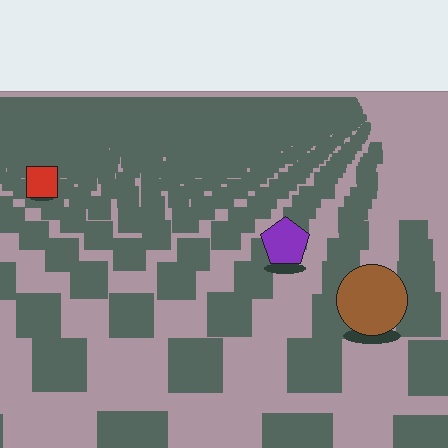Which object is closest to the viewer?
The brown circle is closest. The texture marks near it are larger and more spread out.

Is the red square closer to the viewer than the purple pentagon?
No. The purple pentagon is closer — you can tell from the texture gradient: the ground texture is coarser near it.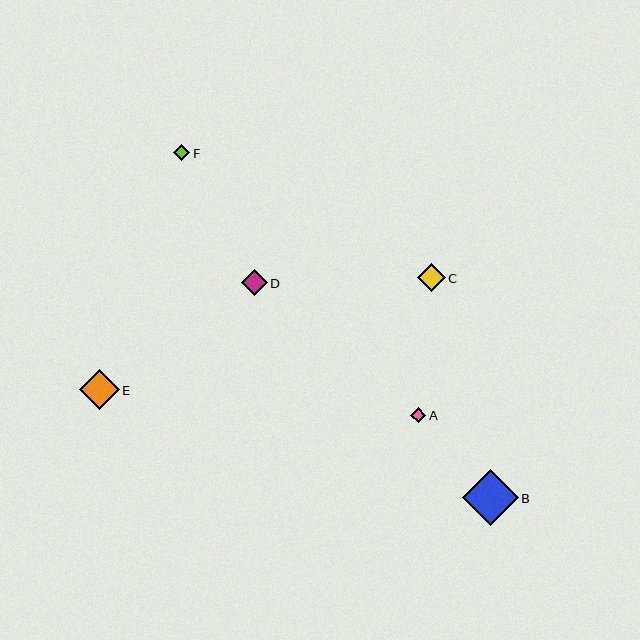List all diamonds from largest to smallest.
From largest to smallest: B, E, C, D, F, A.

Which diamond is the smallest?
Diamond A is the smallest with a size of approximately 15 pixels.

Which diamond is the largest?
Diamond B is the largest with a size of approximately 56 pixels.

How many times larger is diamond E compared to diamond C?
Diamond E is approximately 1.5 times the size of diamond C.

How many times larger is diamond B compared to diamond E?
Diamond B is approximately 1.4 times the size of diamond E.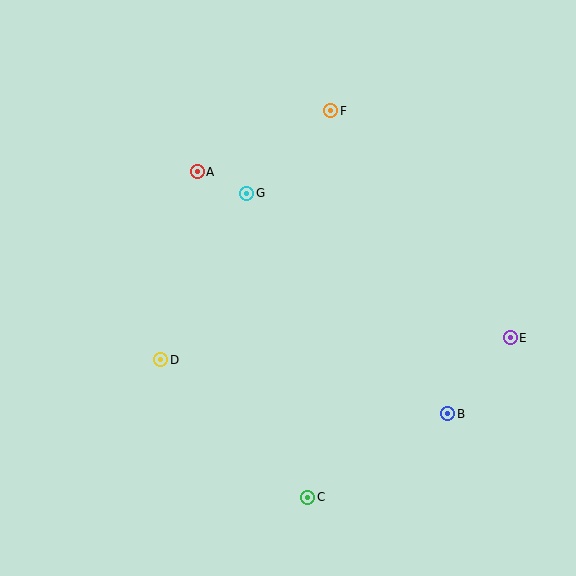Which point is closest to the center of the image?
Point G at (247, 193) is closest to the center.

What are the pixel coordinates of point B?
Point B is at (448, 414).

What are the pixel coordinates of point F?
Point F is at (331, 111).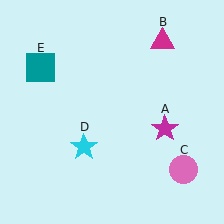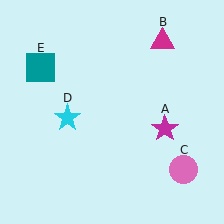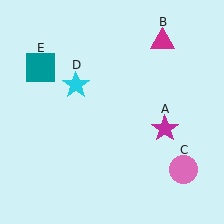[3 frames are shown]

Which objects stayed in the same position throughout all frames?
Magenta star (object A) and magenta triangle (object B) and pink circle (object C) and teal square (object E) remained stationary.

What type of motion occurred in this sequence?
The cyan star (object D) rotated clockwise around the center of the scene.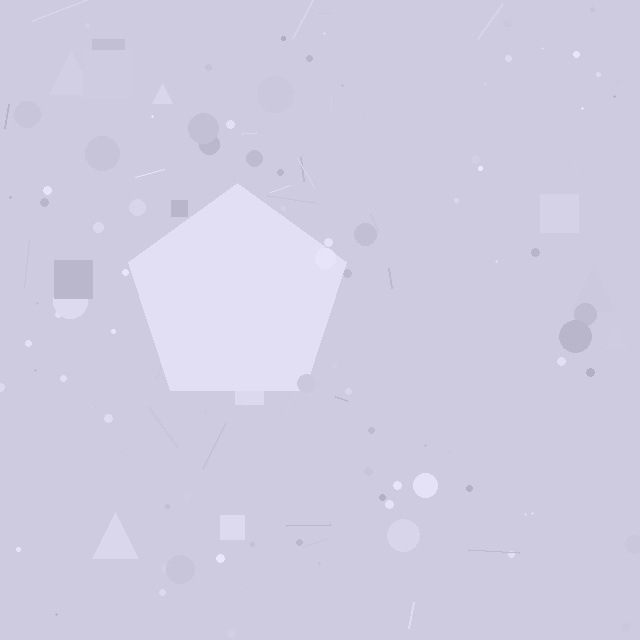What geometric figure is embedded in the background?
A pentagon is embedded in the background.